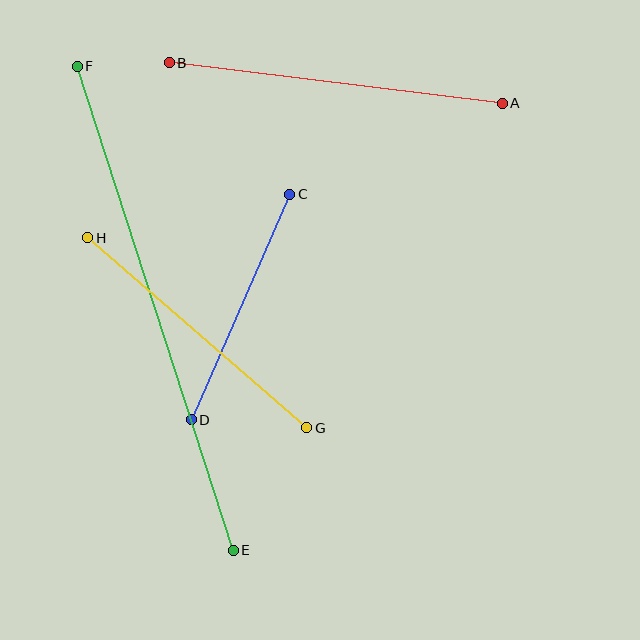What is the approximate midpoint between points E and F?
The midpoint is at approximately (155, 308) pixels.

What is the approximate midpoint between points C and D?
The midpoint is at approximately (240, 307) pixels.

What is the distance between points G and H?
The distance is approximately 290 pixels.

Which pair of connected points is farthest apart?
Points E and F are farthest apart.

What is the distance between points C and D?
The distance is approximately 246 pixels.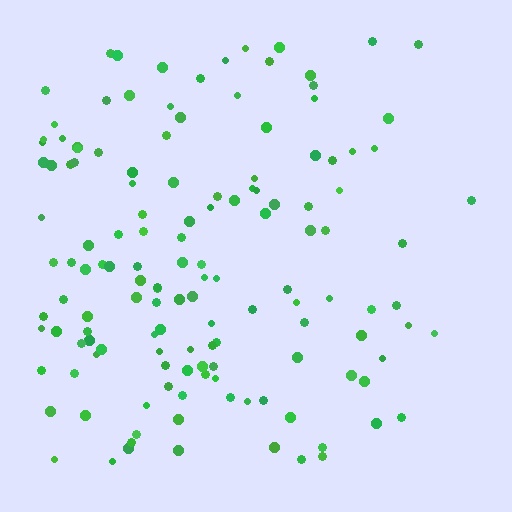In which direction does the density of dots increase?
From right to left, with the left side densest.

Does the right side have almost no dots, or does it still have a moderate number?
Still a moderate number, just noticeably fewer than the left.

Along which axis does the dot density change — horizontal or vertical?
Horizontal.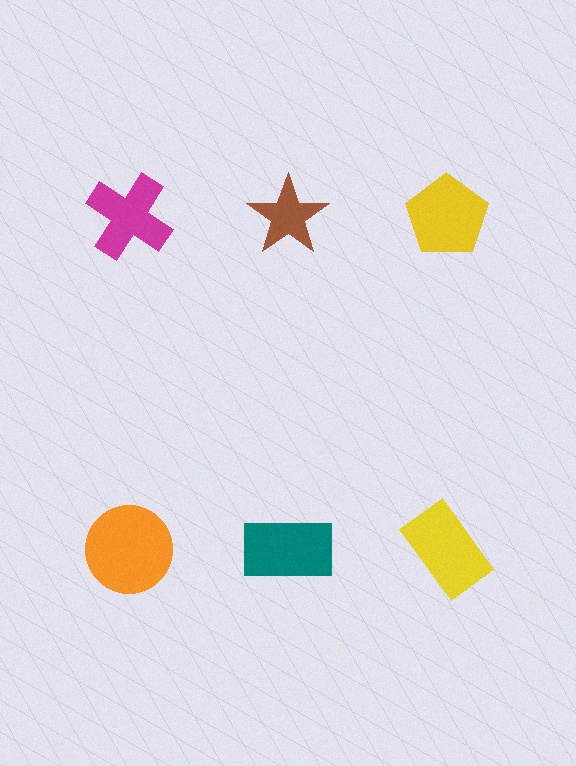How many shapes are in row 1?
3 shapes.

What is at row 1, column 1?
A magenta cross.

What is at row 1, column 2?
A brown star.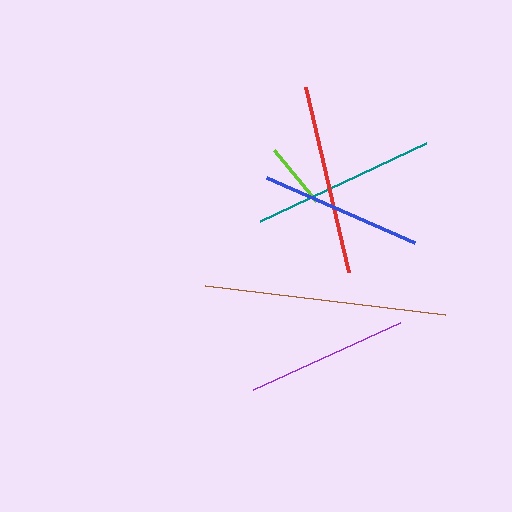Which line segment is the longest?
The brown line is the longest at approximately 242 pixels.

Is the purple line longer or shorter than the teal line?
The teal line is longer than the purple line.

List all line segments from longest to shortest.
From longest to shortest: brown, red, teal, purple, blue, lime.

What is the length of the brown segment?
The brown segment is approximately 242 pixels long.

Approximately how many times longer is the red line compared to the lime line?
The red line is approximately 2.9 times the length of the lime line.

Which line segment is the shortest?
The lime line is the shortest at approximately 66 pixels.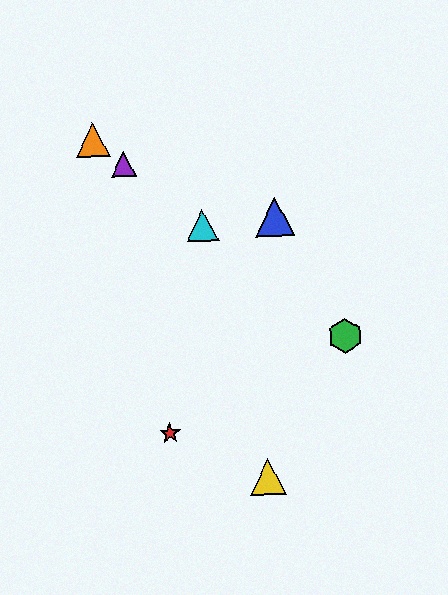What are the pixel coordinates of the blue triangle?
The blue triangle is at (275, 217).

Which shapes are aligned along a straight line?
The green hexagon, the purple triangle, the orange triangle, the cyan triangle are aligned along a straight line.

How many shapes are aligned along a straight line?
4 shapes (the green hexagon, the purple triangle, the orange triangle, the cyan triangle) are aligned along a straight line.